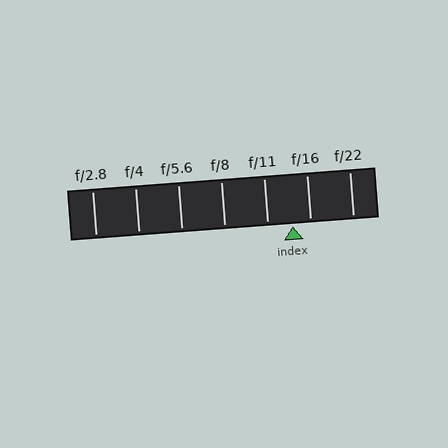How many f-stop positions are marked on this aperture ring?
There are 7 f-stop positions marked.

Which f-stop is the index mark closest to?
The index mark is closest to f/16.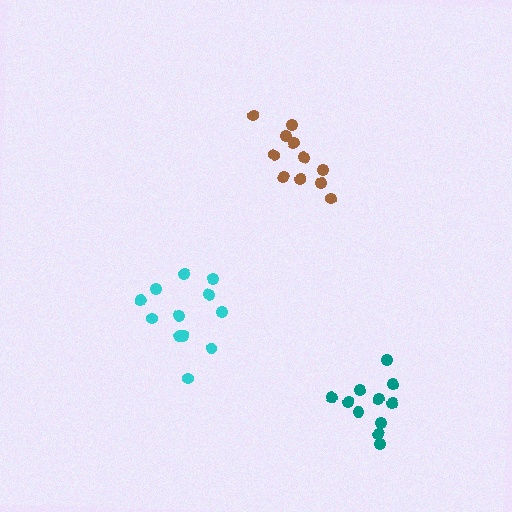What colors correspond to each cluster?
The clusters are colored: cyan, brown, teal.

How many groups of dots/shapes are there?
There are 3 groups.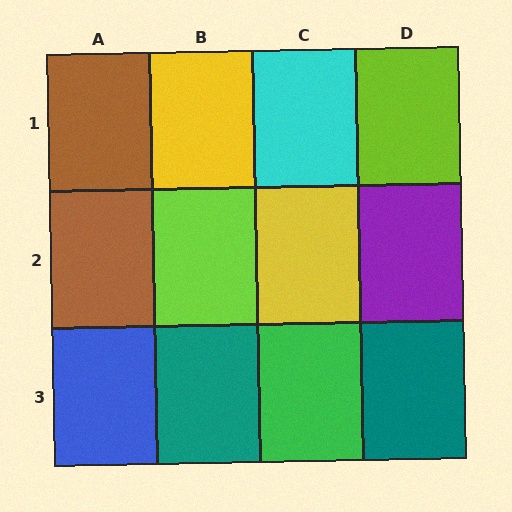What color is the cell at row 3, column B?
Teal.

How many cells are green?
1 cell is green.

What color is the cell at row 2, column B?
Lime.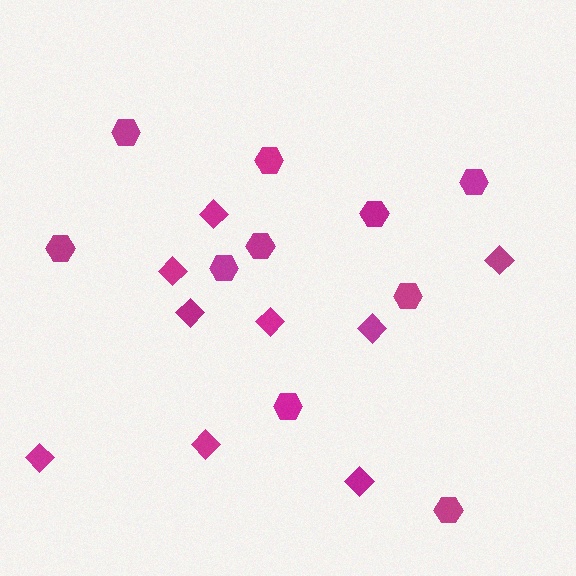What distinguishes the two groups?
There are 2 groups: one group of hexagons (10) and one group of diamonds (9).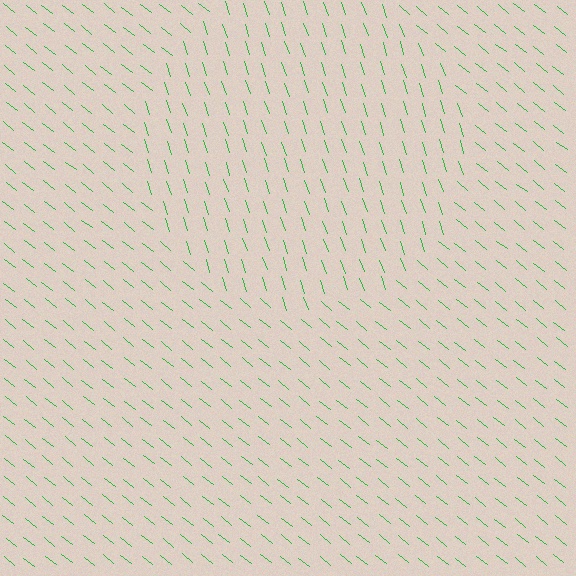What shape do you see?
I see a circle.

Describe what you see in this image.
The image is filled with small green line segments. A circle region in the image has lines oriented differently from the surrounding lines, creating a visible texture boundary.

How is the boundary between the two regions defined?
The boundary is defined purely by a change in line orientation (approximately 33 degrees difference). All lines are the same color and thickness.